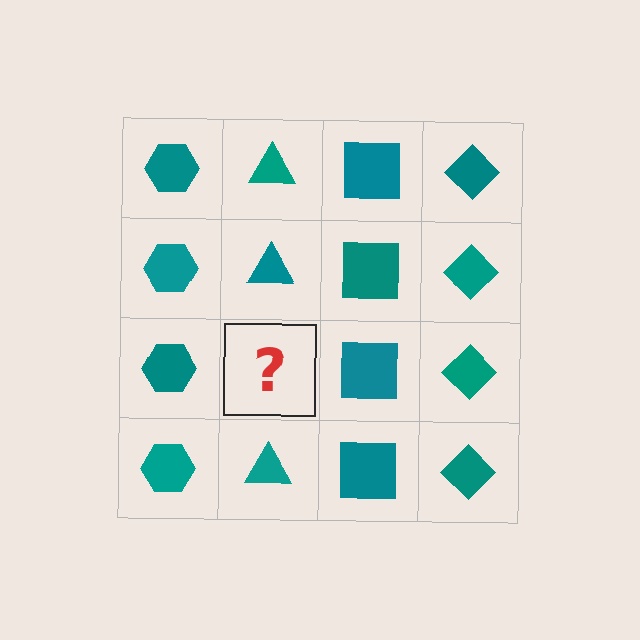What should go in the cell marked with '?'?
The missing cell should contain a teal triangle.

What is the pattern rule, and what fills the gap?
The rule is that each column has a consistent shape. The gap should be filled with a teal triangle.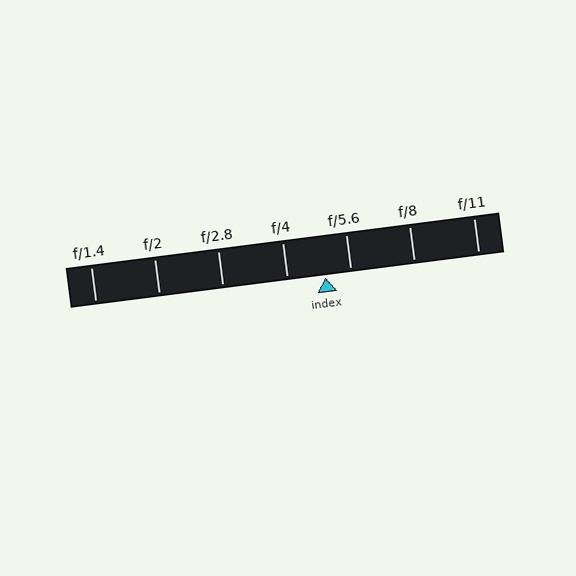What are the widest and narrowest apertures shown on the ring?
The widest aperture shown is f/1.4 and the narrowest is f/11.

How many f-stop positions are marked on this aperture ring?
There are 7 f-stop positions marked.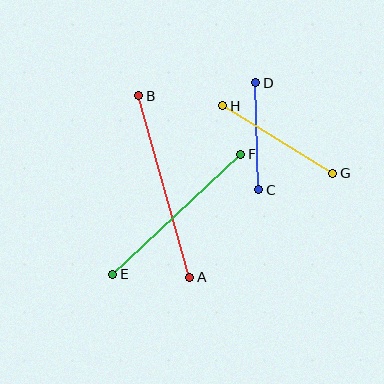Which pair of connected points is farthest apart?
Points A and B are farthest apart.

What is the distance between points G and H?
The distance is approximately 129 pixels.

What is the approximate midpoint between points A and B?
The midpoint is at approximately (164, 187) pixels.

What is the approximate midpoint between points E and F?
The midpoint is at approximately (177, 214) pixels.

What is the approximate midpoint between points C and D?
The midpoint is at approximately (257, 136) pixels.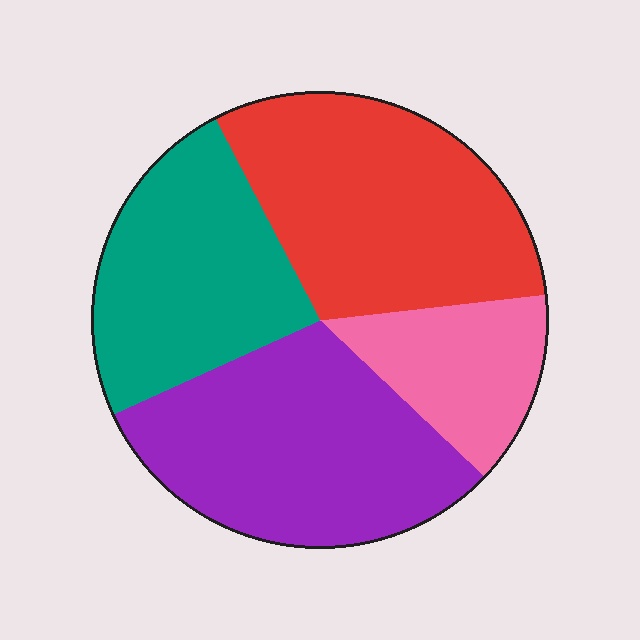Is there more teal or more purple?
Purple.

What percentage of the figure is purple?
Purple takes up about one third (1/3) of the figure.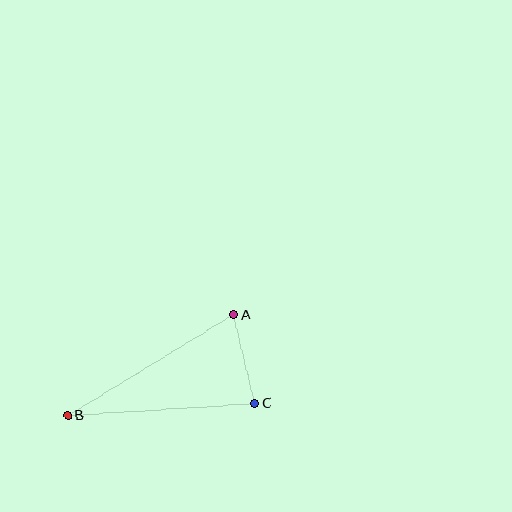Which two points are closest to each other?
Points A and C are closest to each other.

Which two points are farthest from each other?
Points A and B are farthest from each other.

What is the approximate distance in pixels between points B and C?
The distance between B and C is approximately 187 pixels.